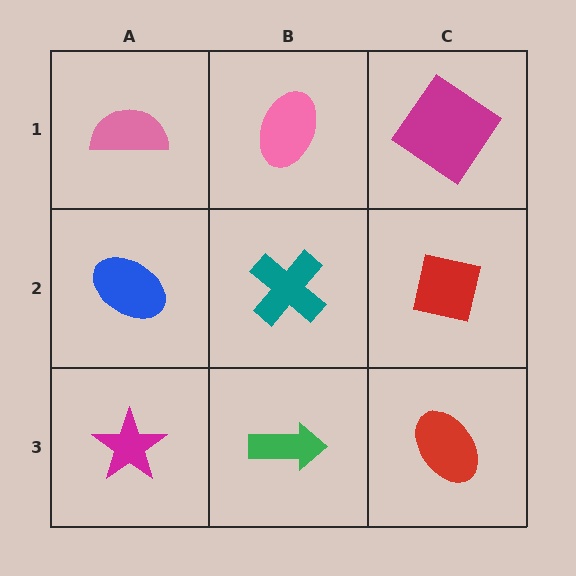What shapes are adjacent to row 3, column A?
A blue ellipse (row 2, column A), a green arrow (row 3, column B).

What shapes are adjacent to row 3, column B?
A teal cross (row 2, column B), a magenta star (row 3, column A), a red ellipse (row 3, column C).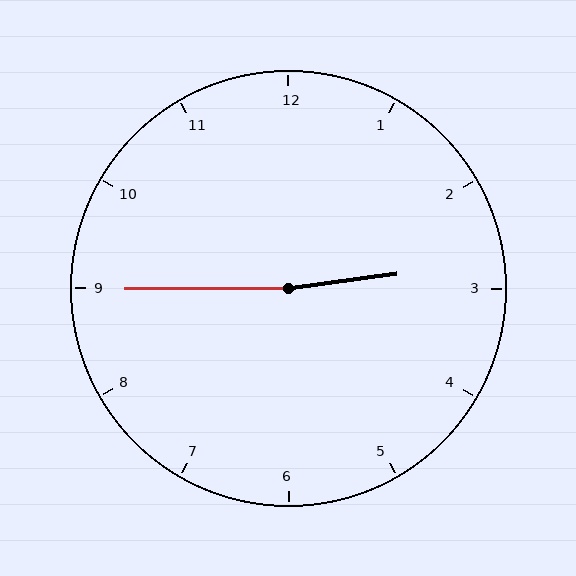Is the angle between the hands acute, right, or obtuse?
It is obtuse.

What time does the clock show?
2:45.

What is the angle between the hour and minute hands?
Approximately 172 degrees.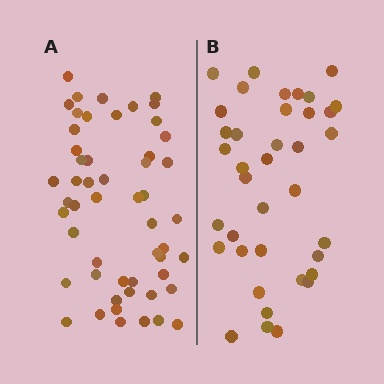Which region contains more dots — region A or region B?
Region A (the left region) has more dots.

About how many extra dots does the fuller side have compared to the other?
Region A has approximately 15 more dots than region B.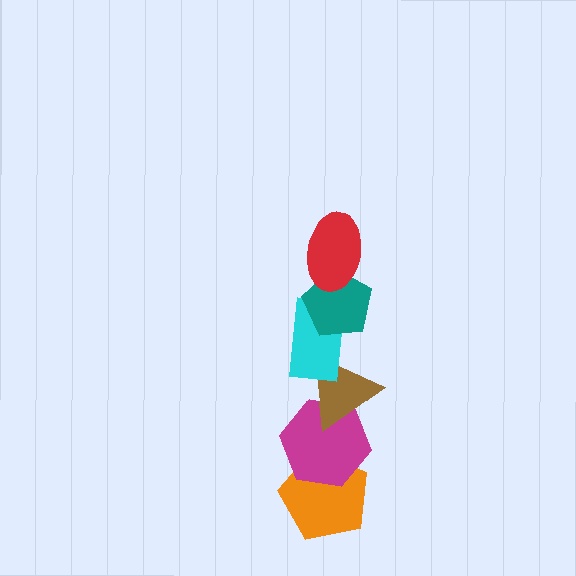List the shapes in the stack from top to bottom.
From top to bottom: the red ellipse, the teal pentagon, the cyan rectangle, the brown triangle, the magenta hexagon, the orange pentagon.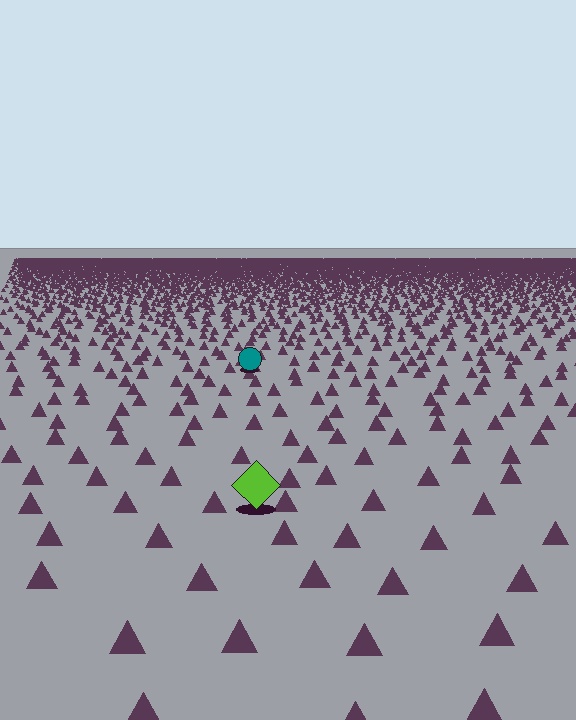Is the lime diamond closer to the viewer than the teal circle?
Yes. The lime diamond is closer — you can tell from the texture gradient: the ground texture is coarser near it.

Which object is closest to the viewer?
The lime diamond is closest. The texture marks near it are larger and more spread out.